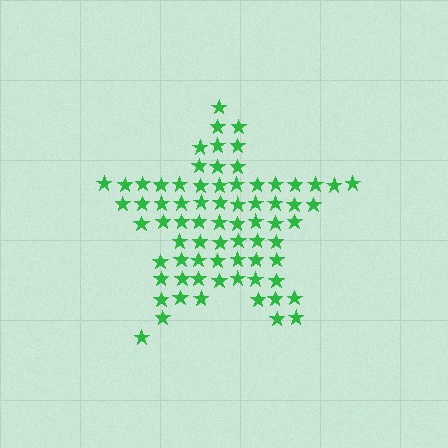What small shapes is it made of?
It is made of small stars.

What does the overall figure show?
The overall figure shows a star.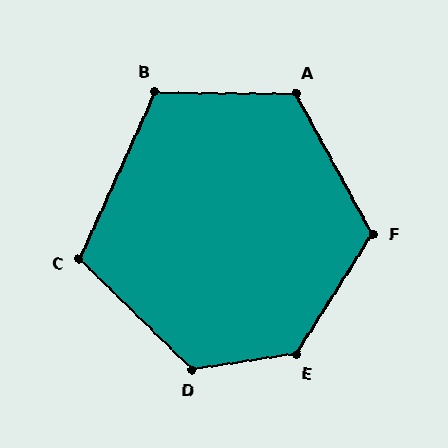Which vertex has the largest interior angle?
E, at approximately 131 degrees.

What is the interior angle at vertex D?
Approximately 127 degrees (obtuse).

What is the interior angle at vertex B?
Approximately 114 degrees (obtuse).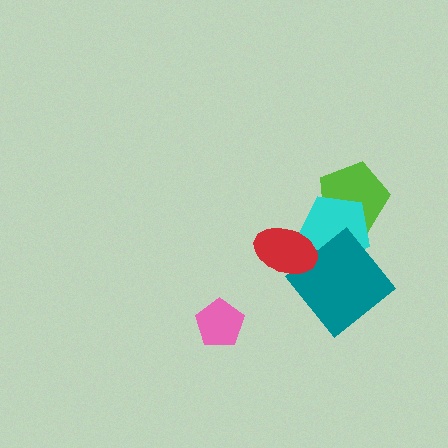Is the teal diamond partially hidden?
Yes, it is partially covered by another shape.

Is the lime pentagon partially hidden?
Yes, it is partially covered by another shape.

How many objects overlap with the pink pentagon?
0 objects overlap with the pink pentagon.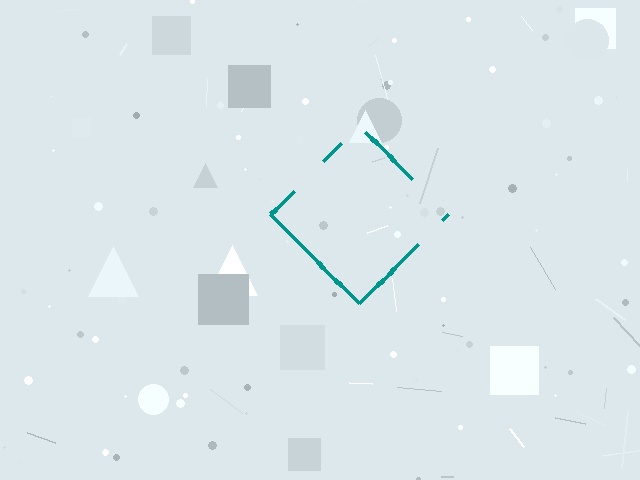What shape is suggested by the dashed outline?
The dashed outline suggests a diamond.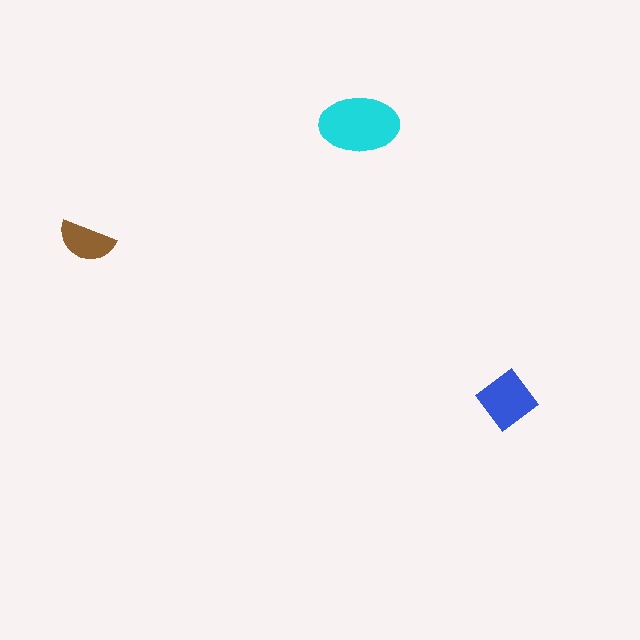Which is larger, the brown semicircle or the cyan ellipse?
The cyan ellipse.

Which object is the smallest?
The brown semicircle.